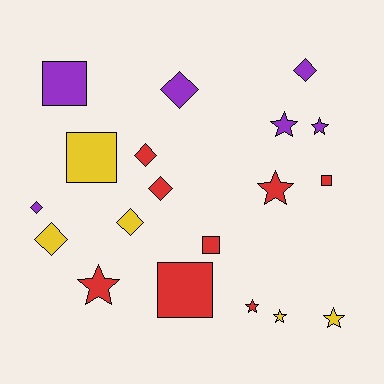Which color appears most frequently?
Red, with 8 objects.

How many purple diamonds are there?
There are 3 purple diamonds.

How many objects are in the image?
There are 19 objects.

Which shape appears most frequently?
Star, with 7 objects.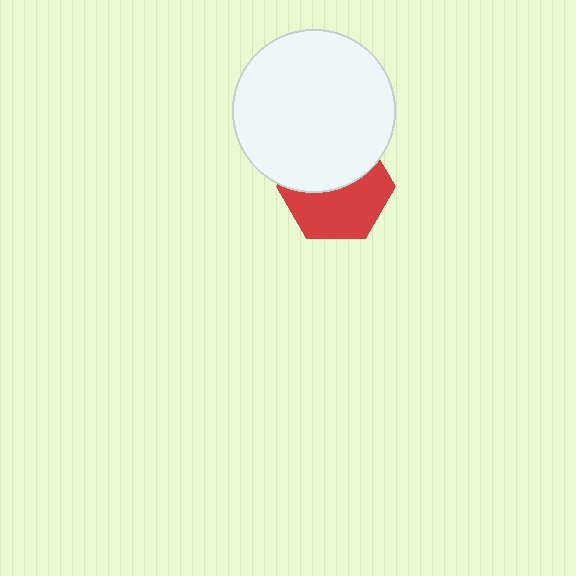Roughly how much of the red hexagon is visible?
About half of it is visible (roughly 54%).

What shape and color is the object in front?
The object in front is a white circle.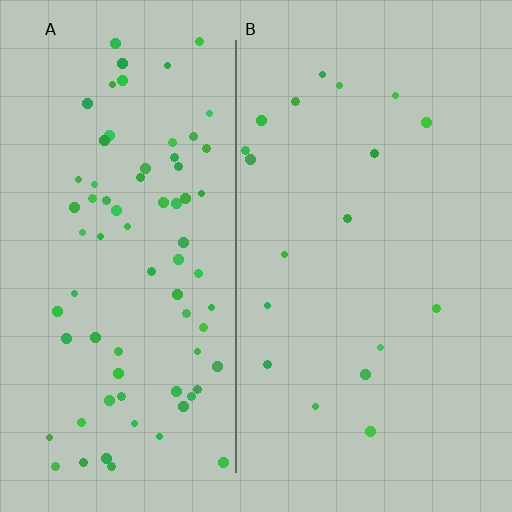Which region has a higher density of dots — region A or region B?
A (the left).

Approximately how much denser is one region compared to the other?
Approximately 4.1× — region A over region B.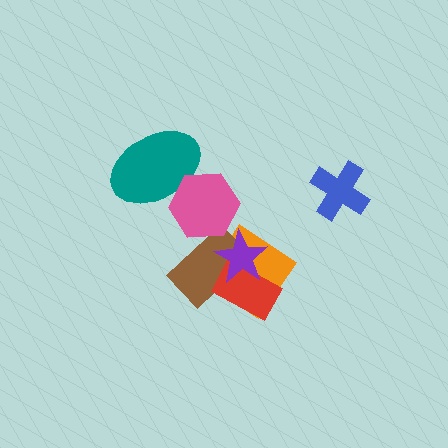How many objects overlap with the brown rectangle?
4 objects overlap with the brown rectangle.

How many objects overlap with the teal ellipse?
1 object overlaps with the teal ellipse.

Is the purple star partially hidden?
No, no other shape covers it.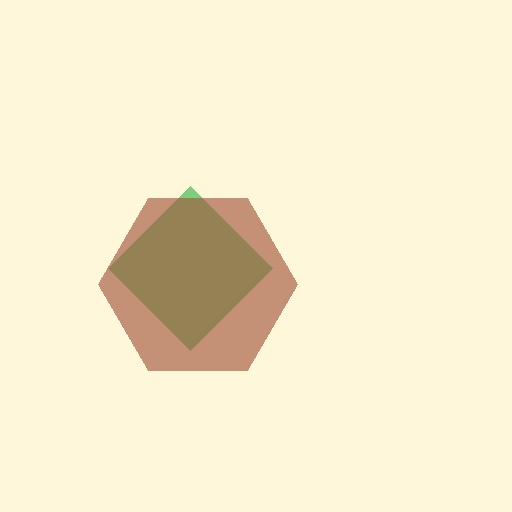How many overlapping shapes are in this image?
There are 2 overlapping shapes in the image.